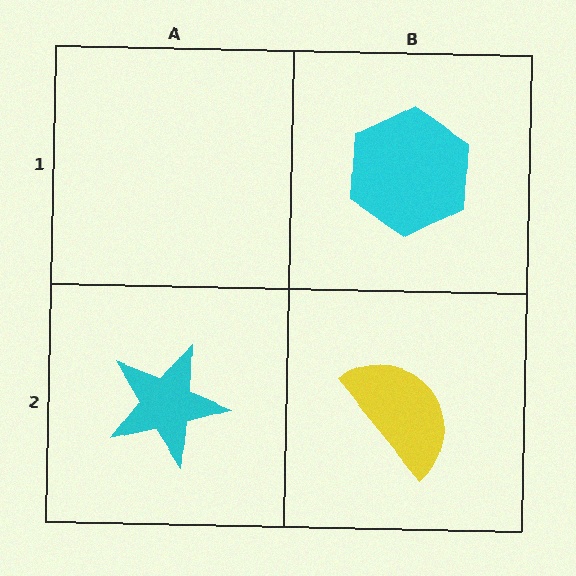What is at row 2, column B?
A yellow semicircle.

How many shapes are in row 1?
1 shape.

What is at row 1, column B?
A cyan hexagon.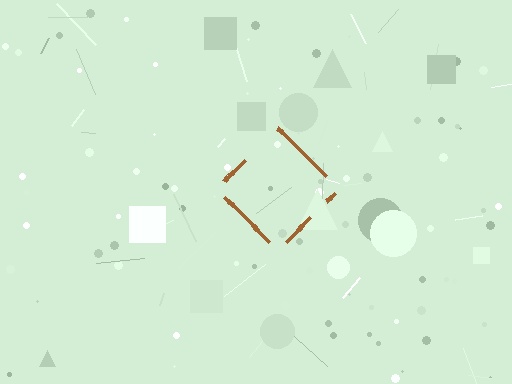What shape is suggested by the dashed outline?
The dashed outline suggests a diamond.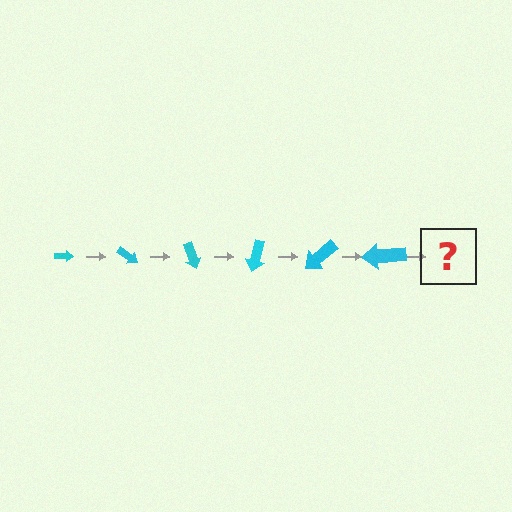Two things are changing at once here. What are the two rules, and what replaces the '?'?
The two rules are that the arrow grows larger each step and it rotates 35 degrees each step. The '?' should be an arrow, larger than the previous one and rotated 210 degrees from the start.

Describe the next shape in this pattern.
It should be an arrow, larger than the previous one and rotated 210 degrees from the start.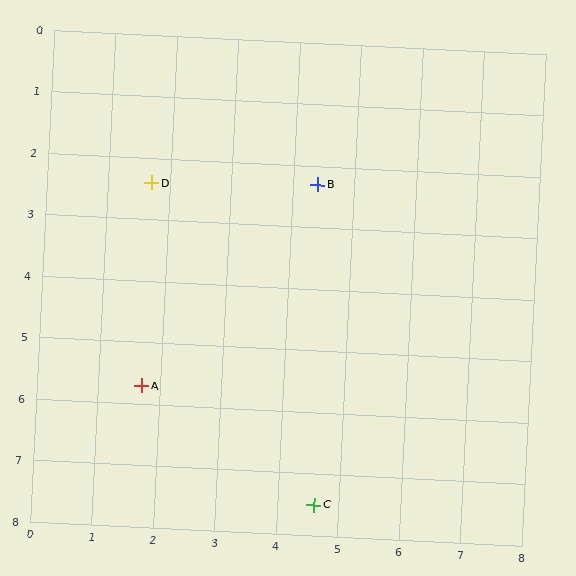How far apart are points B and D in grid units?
Points B and D are about 2.7 grid units apart.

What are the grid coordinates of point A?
Point A is at approximately (1.7, 5.7).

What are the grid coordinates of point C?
Point C is at approximately (4.6, 7.5).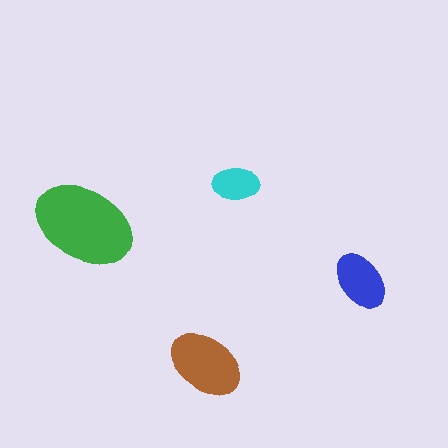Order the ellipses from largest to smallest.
the green one, the brown one, the blue one, the cyan one.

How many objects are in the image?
There are 4 objects in the image.